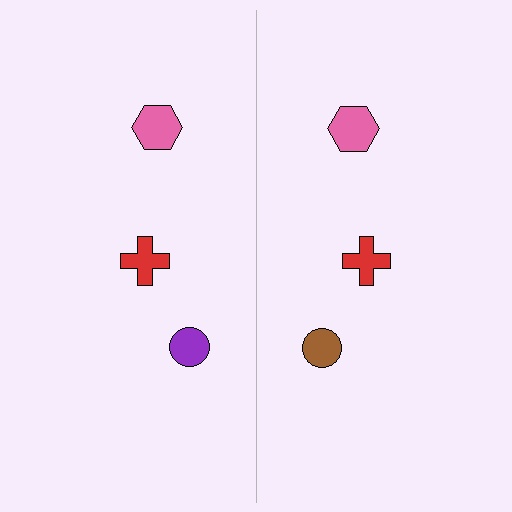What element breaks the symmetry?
The brown circle on the right side breaks the symmetry — its mirror counterpart is purple.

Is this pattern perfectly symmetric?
No, the pattern is not perfectly symmetric. The brown circle on the right side breaks the symmetry — its mirror counterpart is purple.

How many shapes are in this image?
There are 6 shapes in this image.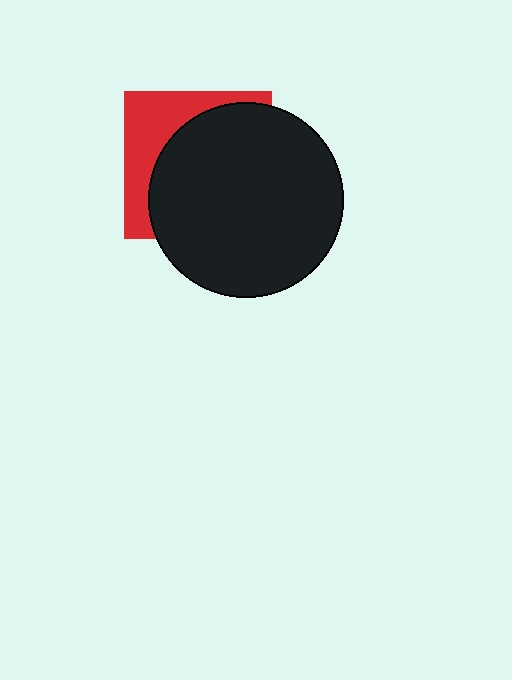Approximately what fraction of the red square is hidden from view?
Roughly 68% of the red square is hidden behind the black circle.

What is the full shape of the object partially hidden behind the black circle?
The partially hidden object is a red square.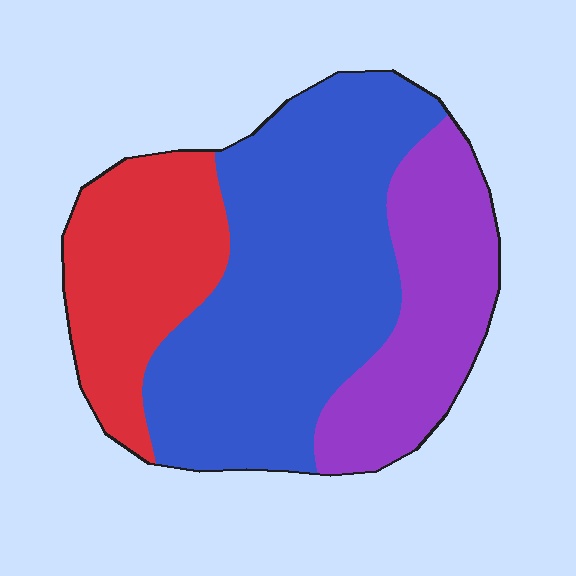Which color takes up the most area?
Blue, at roughly 50%.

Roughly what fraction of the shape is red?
Red takes up about one quarter (1/4) of the shape.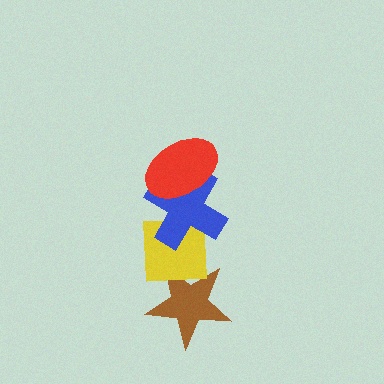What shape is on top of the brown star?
The yellow square is on top of the brown star.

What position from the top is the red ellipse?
The red ellipse is 1st from the top.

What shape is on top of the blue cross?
The red ellipse is on top of the blue cross.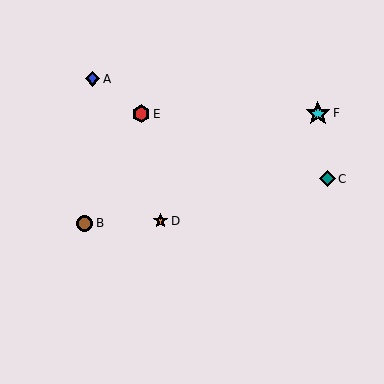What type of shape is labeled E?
Shape E is a red hexagon.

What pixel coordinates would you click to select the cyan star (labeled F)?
Click at (318, 113) to select the cyan star F.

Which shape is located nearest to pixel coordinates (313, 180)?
The teal diamond (labeled C) at (327, 179) is nearest to that location.